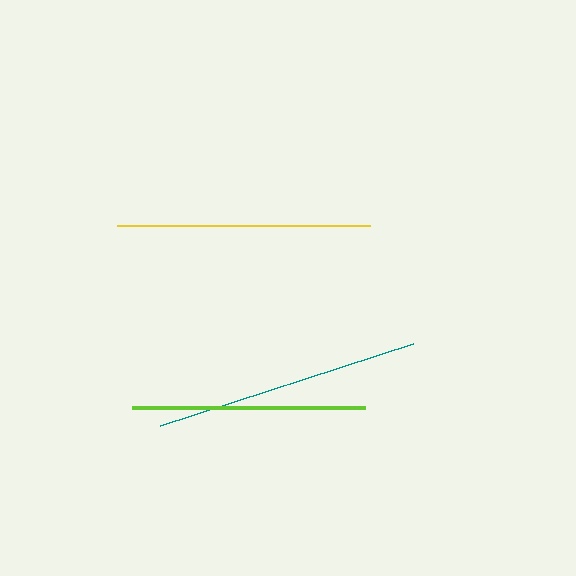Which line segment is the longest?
The teal line is the longest at approximately 265 pixels.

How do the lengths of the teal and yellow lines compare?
The teal and yellow lines are approximately the same length.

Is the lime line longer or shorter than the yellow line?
The yellow line is longer than the lime line.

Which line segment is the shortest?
The lime line is the shortest at approximately 233 pixels.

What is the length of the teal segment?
The teal segment is approximately 265 pixels long.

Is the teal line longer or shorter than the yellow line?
The teal line is longer than the yellow line.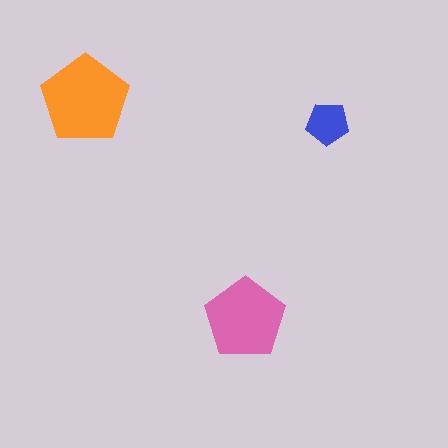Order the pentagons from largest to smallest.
the orange one, the pink one, the blue one.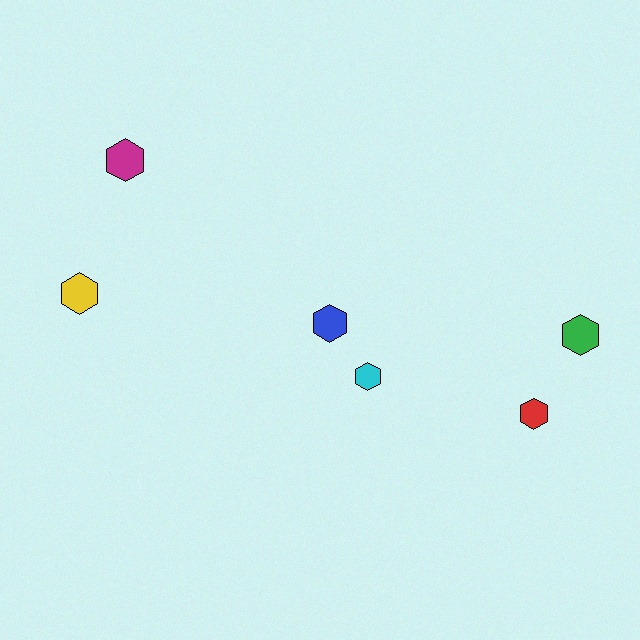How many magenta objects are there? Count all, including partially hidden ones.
There is 1 magenta object.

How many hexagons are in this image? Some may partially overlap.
There are 6 hexagons.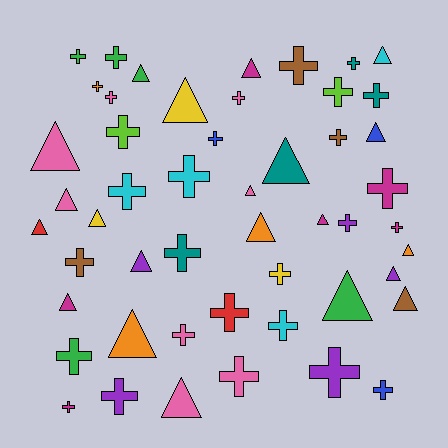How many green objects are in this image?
There are 5 green objects.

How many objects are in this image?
There are 50 objects.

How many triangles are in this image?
There are 21 triangles.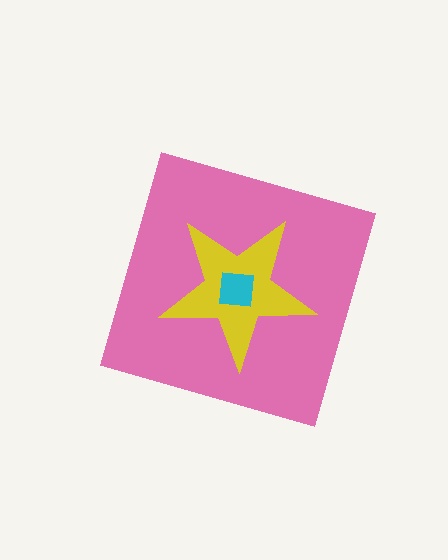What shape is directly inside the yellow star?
The cyan square.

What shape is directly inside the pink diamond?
The yellow star.